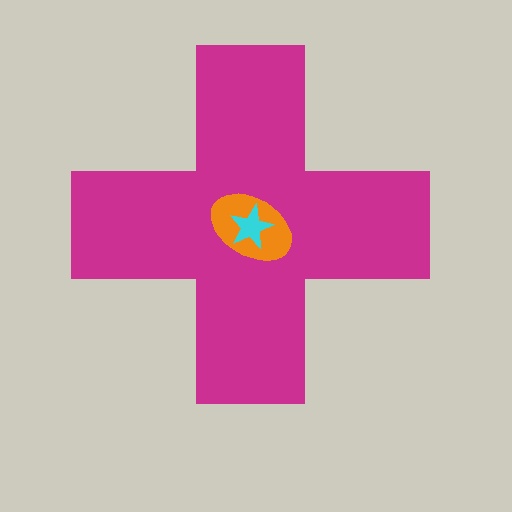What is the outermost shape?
The magenta cross.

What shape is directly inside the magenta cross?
The orange ellipse.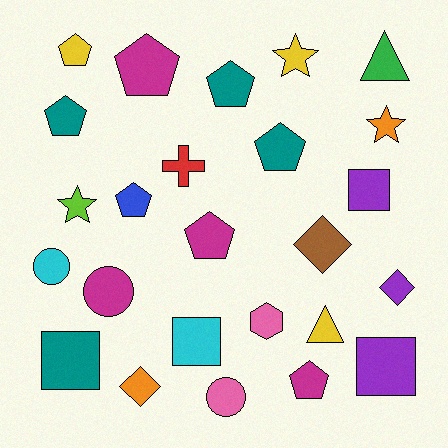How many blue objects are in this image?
There is 1 blue object.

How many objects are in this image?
There are 25 objects.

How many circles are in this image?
There are 3 circles.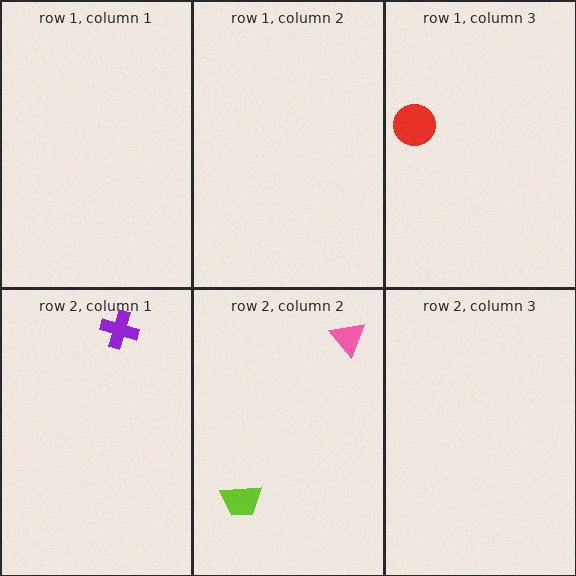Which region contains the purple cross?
The row 2, column 1 region.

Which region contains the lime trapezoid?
The row 2, column 2 region.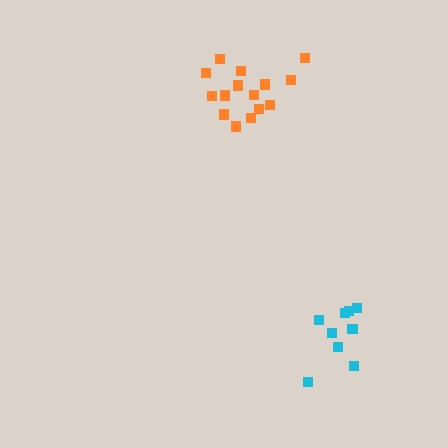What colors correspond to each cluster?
The clusters are colored: cyan, orange.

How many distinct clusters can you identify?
There are 2 distinct clusters.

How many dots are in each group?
Group 1: 9 dots, Group 2: 15 dots (24 total).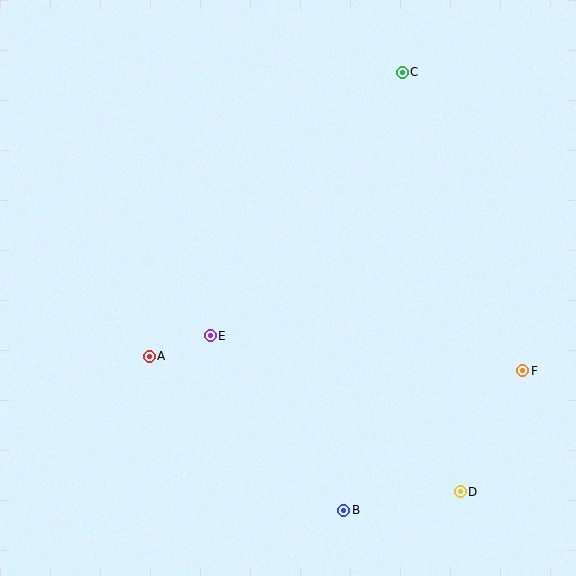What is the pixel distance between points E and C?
The distance between E and C is 326 pixels.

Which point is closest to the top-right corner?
Point C is closest to the top-right corner.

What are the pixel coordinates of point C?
Point C is at (402, 72).